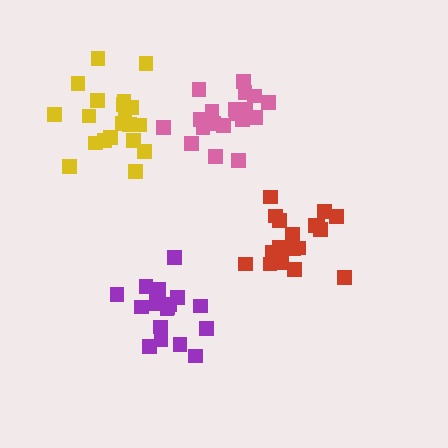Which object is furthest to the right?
The red cluster is rightmost.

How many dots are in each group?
Group 1: 20 dots, Group 2: 19 dots, Group 3: 20 dots, Group 4: 18 dots (77 total).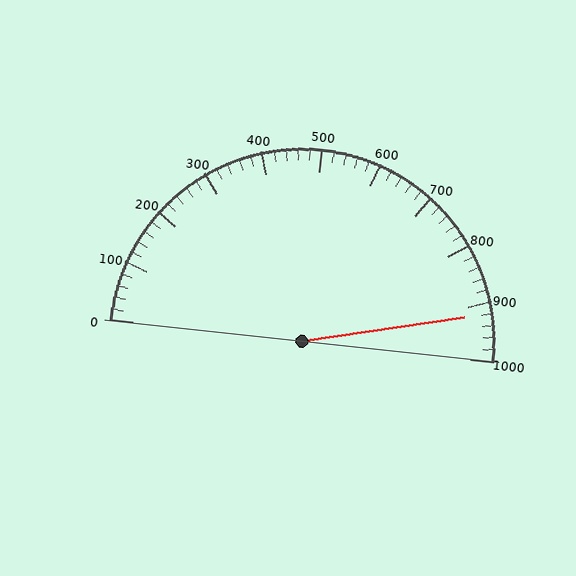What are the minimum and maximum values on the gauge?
The gauge ranges from 0 to 1000.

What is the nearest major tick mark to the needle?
The nearest major tick mark is 900.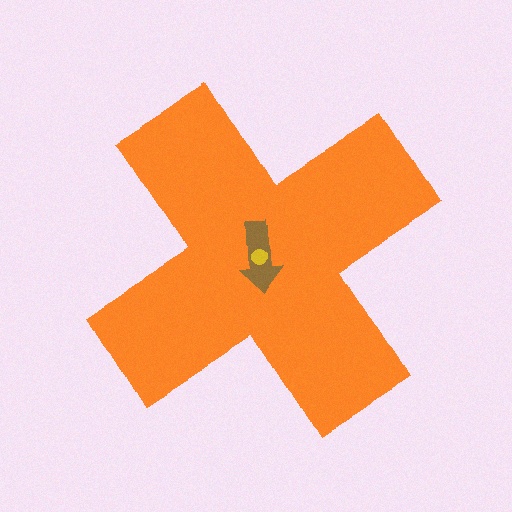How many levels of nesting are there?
3.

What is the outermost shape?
The orange cross.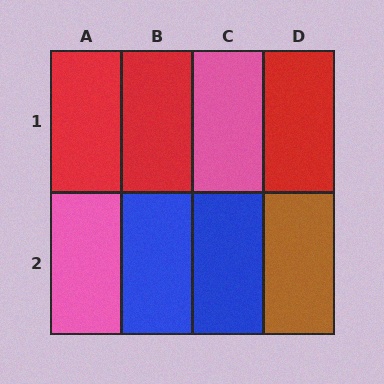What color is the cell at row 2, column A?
Pink.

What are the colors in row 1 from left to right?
Red, red, pink, red.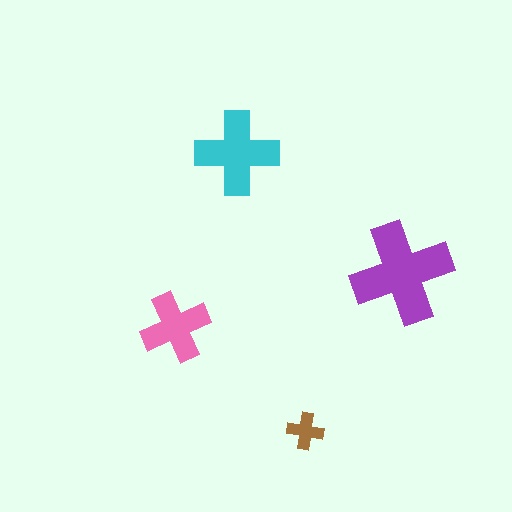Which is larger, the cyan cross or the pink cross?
The cyan one.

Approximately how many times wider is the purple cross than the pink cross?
About 1.5 times wider.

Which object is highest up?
The cyan cross is topmost.